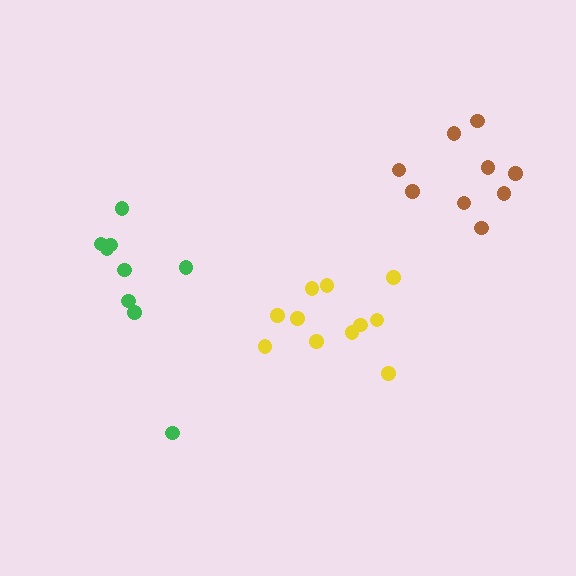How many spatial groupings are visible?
There are 3 spatial groupings.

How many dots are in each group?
Group 1: 11 dots, Group 2: 9 dots, Group 3: 9 dots (29 total).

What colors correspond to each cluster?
The clusters are colored: yellow, green, brown.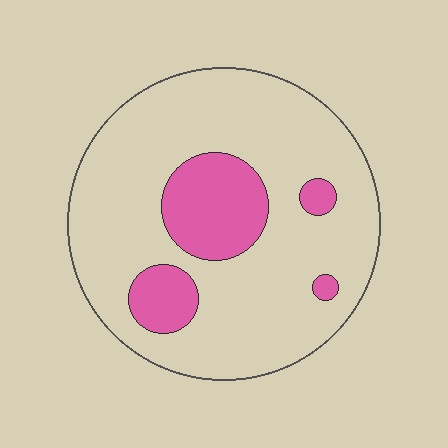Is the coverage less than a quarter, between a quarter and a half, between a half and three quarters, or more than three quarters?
Less than a quarter.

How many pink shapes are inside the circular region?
4.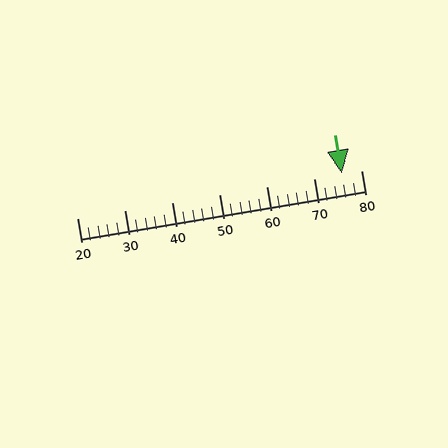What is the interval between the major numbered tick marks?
The major tick marks are spaced 10 units apart.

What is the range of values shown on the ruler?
The ruler shows values from 20 to 80.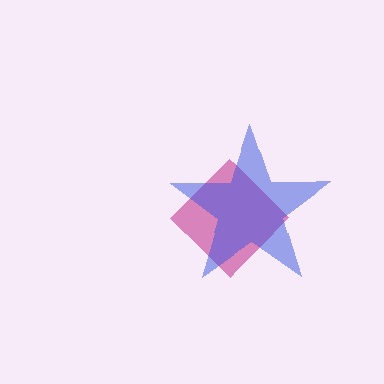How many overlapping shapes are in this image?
There are 2 overlapping shapes in the image.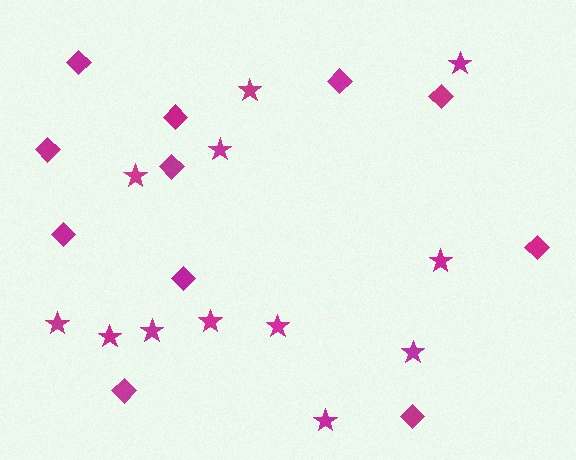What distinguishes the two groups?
There are 2 groups: one group of diamonds (11) and one group of stars (12).